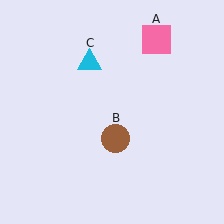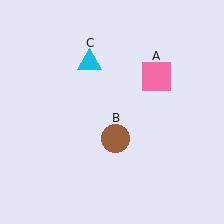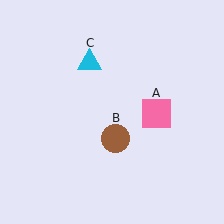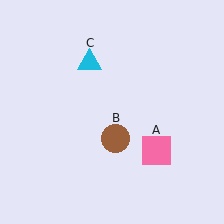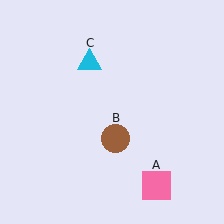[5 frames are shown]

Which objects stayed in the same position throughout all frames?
Brown circle (object B) and cyan triangle (object C) remained stationary.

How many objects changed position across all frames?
1 object changed position: pink square (object A).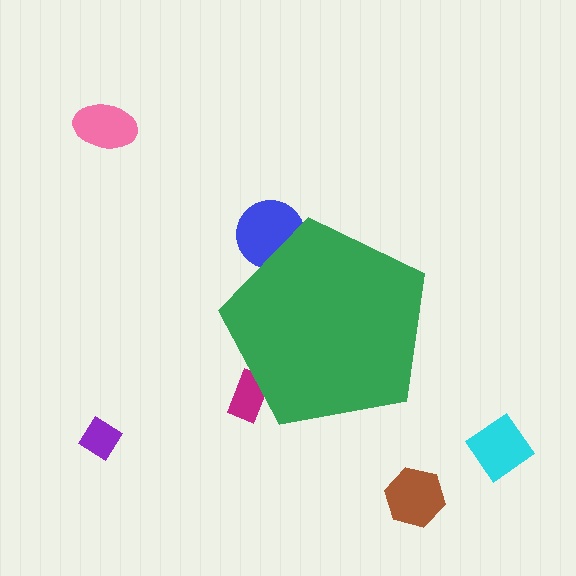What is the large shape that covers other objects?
A green pentagon.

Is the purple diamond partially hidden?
No, the purple diamond is fully visible.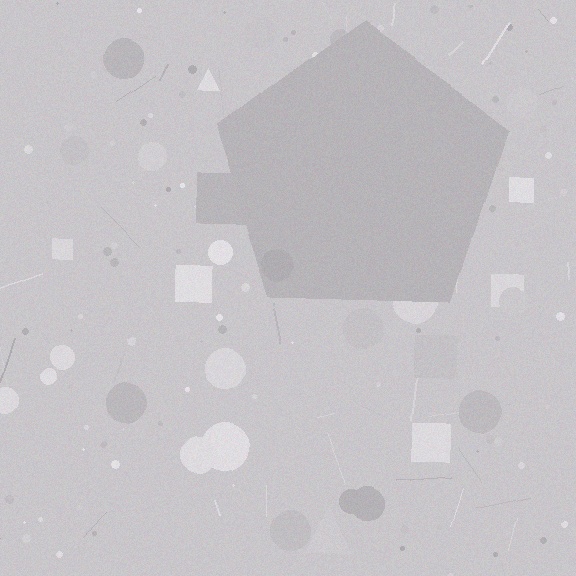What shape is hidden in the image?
A pentagon is hidden in the image.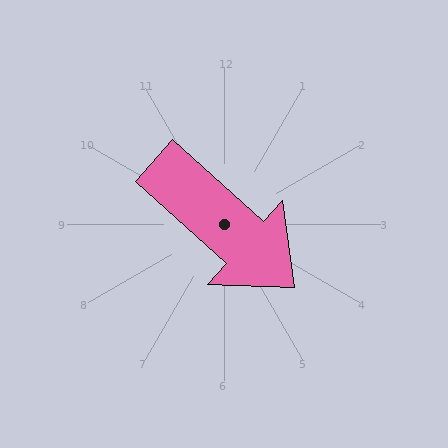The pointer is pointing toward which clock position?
Roughly 4 o'clock.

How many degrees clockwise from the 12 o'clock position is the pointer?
Approximately 132 degrees.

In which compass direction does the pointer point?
Southeast.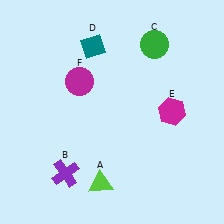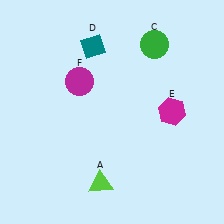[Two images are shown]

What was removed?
The purple cross (B) was removed in Image 2.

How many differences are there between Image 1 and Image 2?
There is 1 difference between the two images.